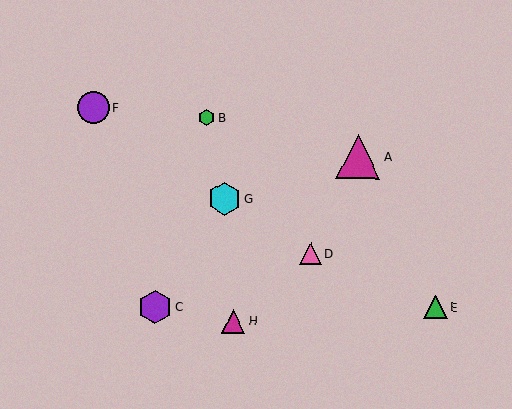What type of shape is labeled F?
Shape F is a purple circle.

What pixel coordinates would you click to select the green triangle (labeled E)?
Click at (435, 308) to select the green triangle E.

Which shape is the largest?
The magenta triangle (labeled A) is the largest.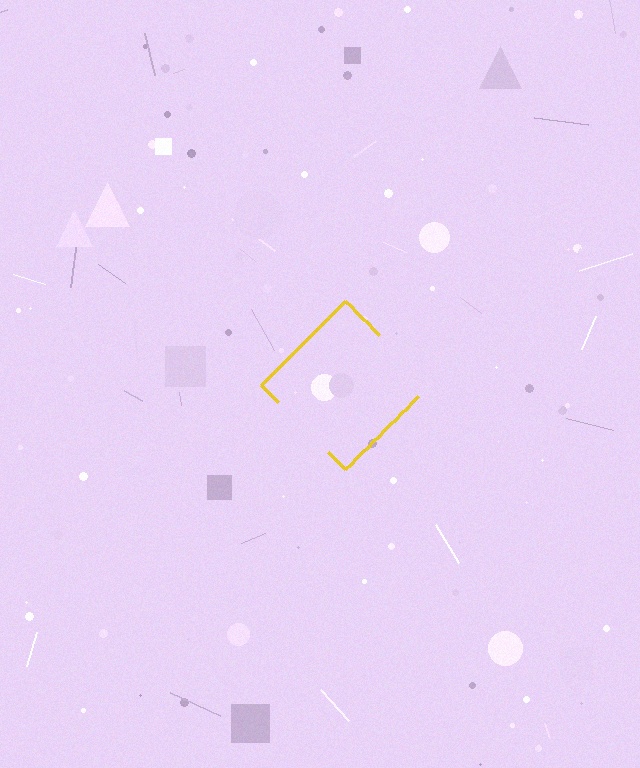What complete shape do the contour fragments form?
The contour fragments form a diamond.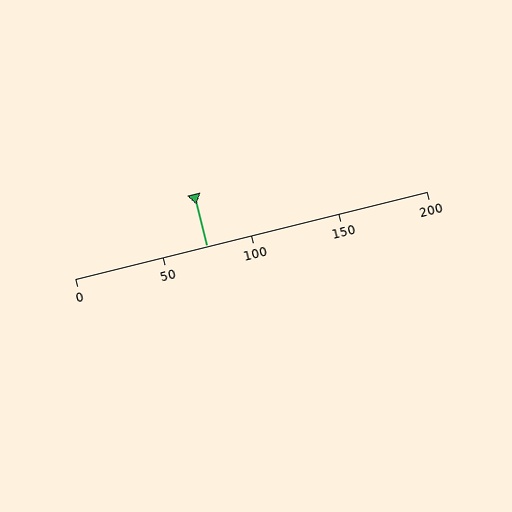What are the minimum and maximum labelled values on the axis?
The axis runs from 0 to 200.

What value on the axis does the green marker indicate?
The marker indicates approximately 75.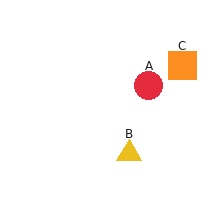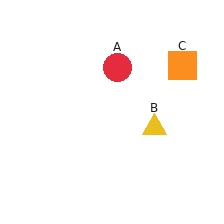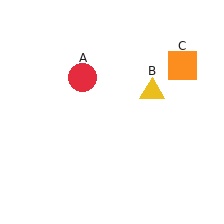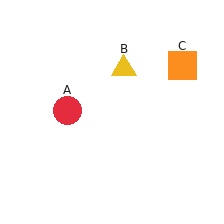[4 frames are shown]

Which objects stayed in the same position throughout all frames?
Orange square (object C) remained stationary.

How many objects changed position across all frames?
2 objects changed position: red circle (object A), yellow triangle (object B).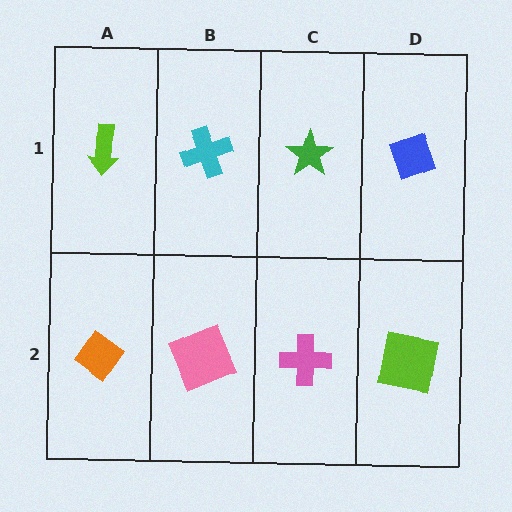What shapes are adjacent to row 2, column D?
A blue diamond (row 1, column D), a pink cross (row 2, column C).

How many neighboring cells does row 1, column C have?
3.